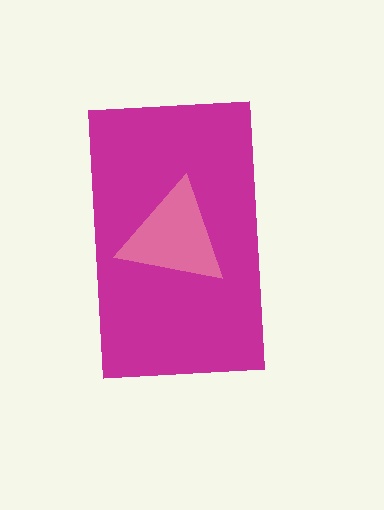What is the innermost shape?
The pink triangle.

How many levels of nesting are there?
2.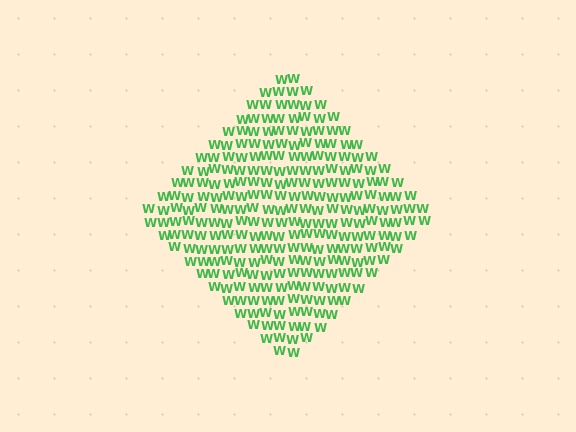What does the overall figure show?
The overall figure shows a diamond.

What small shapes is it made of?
It is made of small letter W's.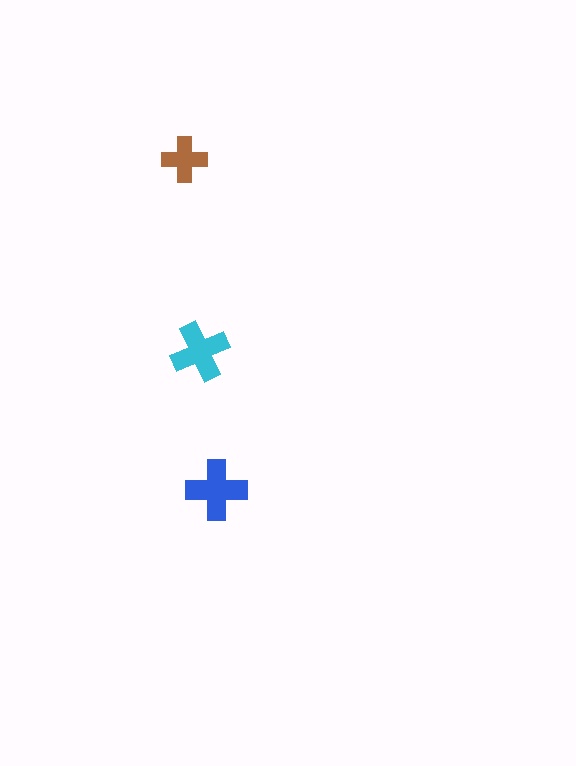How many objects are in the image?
There are 3 objects in the image.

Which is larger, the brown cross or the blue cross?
The blue one.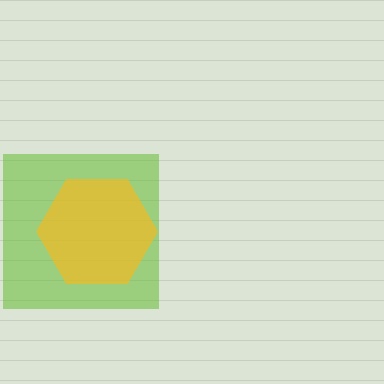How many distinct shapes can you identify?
There are 2 distinct shapes: a lime square, a yellow hexagon.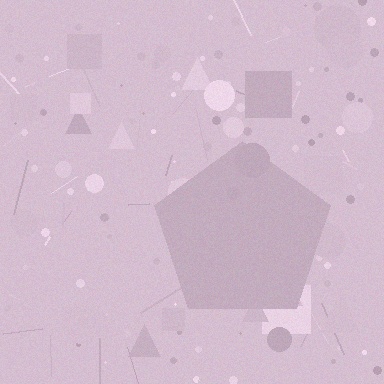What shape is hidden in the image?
A pentagon is hidden in the image.